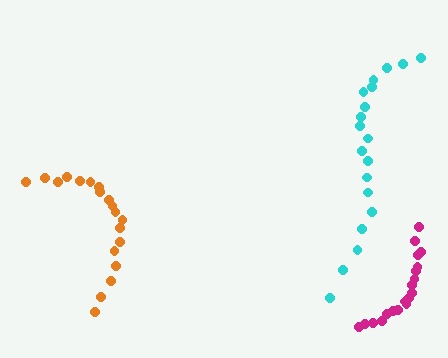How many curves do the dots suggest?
There are 3 distinct paths.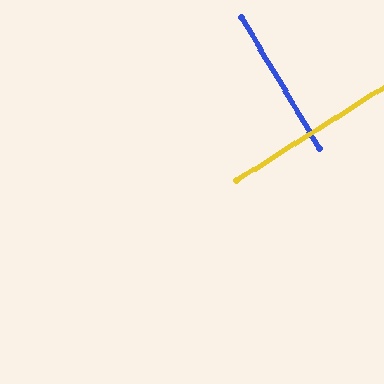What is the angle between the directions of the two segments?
Approximately 88 degrees.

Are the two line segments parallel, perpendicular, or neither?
Perpendicular — they meet at approximately 88°.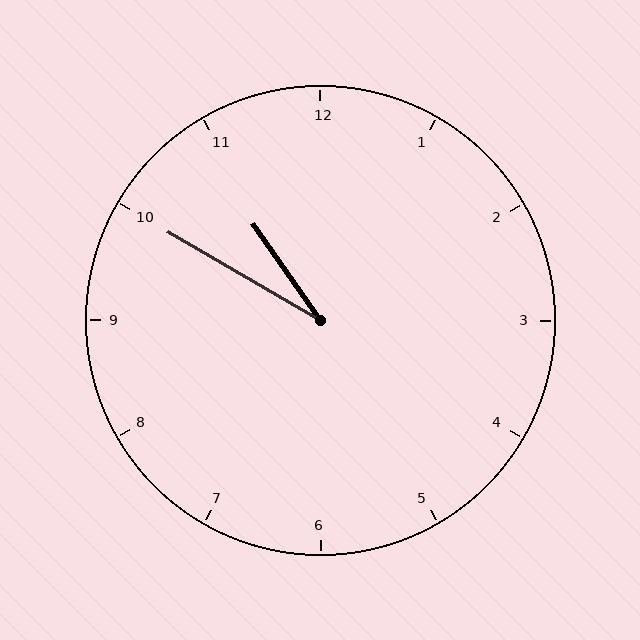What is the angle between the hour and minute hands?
Approximately 25 degrees.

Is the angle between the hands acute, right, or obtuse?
It is acute.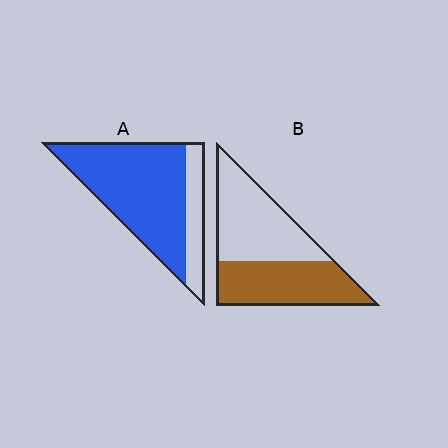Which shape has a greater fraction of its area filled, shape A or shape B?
Shape A.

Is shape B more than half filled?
Roughly half.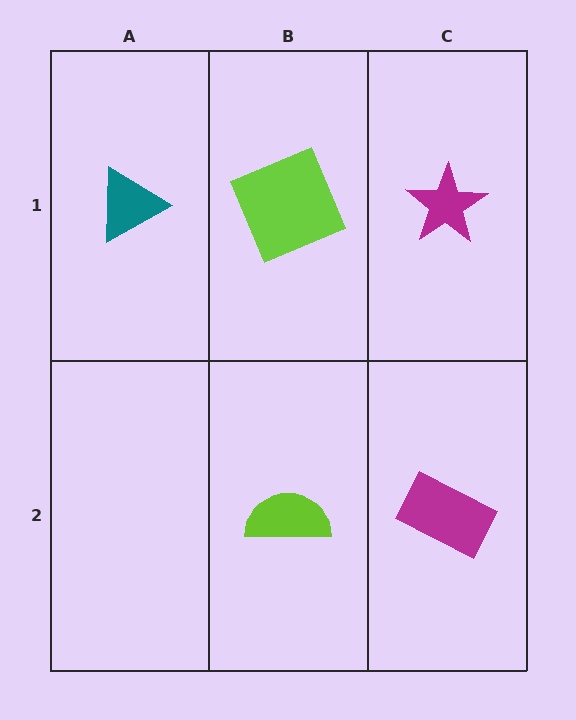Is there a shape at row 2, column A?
No, that cell is empty.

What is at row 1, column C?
A magenta star.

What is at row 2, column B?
A lime semicircle.